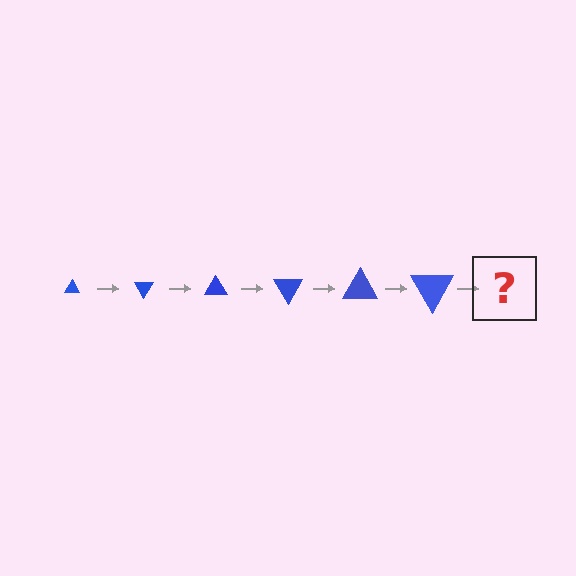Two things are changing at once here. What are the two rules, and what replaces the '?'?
The two rules are that the triangle grows larger each step and it rotates 60 degrees each step. The '?' should be a triangle, larger than the previous one and rotated 360 degrees from the start.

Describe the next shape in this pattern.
It should be a triangle, larger than the previous one and rotated 360 degrees from the start.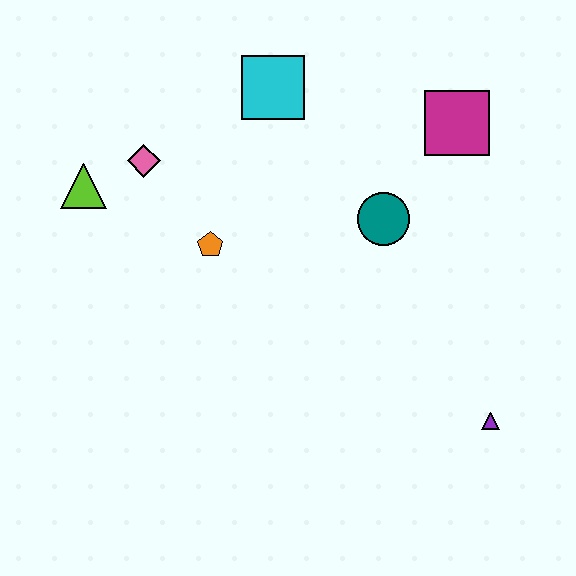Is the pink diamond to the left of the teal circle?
Yes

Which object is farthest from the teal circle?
The lime triangle is farthest from the teal circle.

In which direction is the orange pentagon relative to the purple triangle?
The orange pentagon is to the left of the purple triangle.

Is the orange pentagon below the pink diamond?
Yes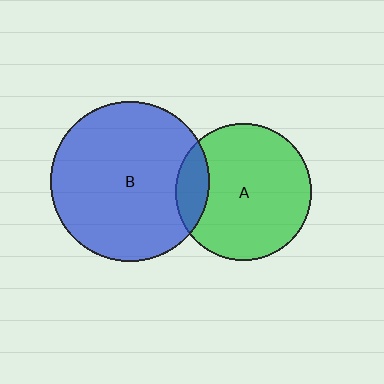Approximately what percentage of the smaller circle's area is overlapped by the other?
Approximately 15%.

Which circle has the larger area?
Circle B (blue).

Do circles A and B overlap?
Yes.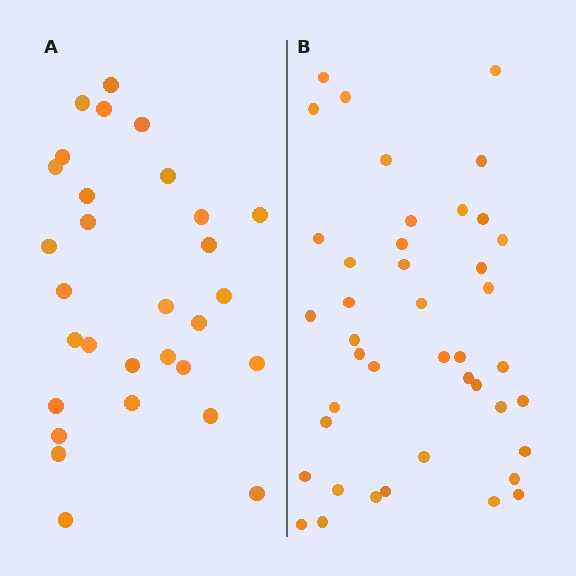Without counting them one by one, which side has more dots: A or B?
Region B (the right region) has more dots.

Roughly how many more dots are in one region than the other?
Region B has roughly 12 or so more dots than region A.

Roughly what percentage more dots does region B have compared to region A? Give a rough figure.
About 40% more.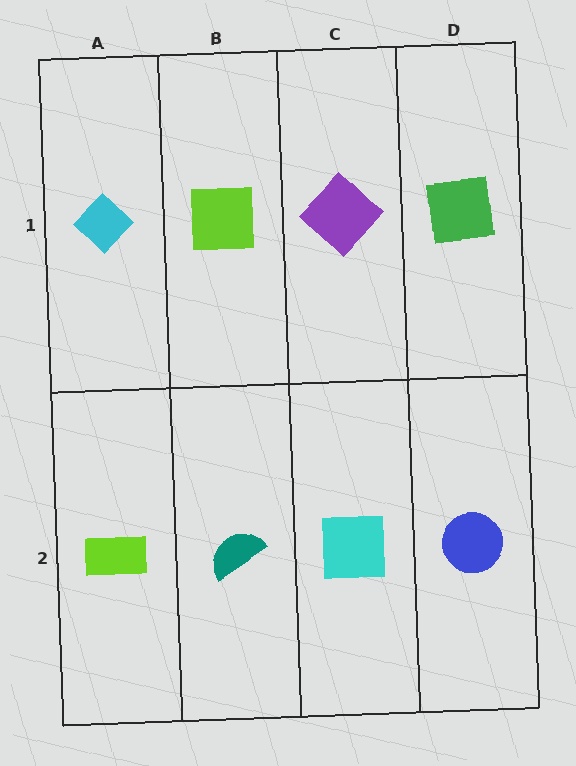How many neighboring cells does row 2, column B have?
3.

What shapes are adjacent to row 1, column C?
A cyan square (row 2, column C), a lime square (row 1, column B), a green square (row 1, column D).